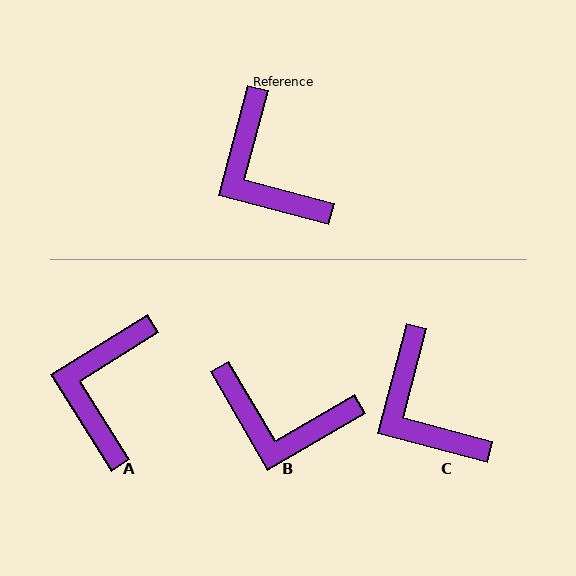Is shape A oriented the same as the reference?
No, it is off by about 43 degrees.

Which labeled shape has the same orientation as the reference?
C.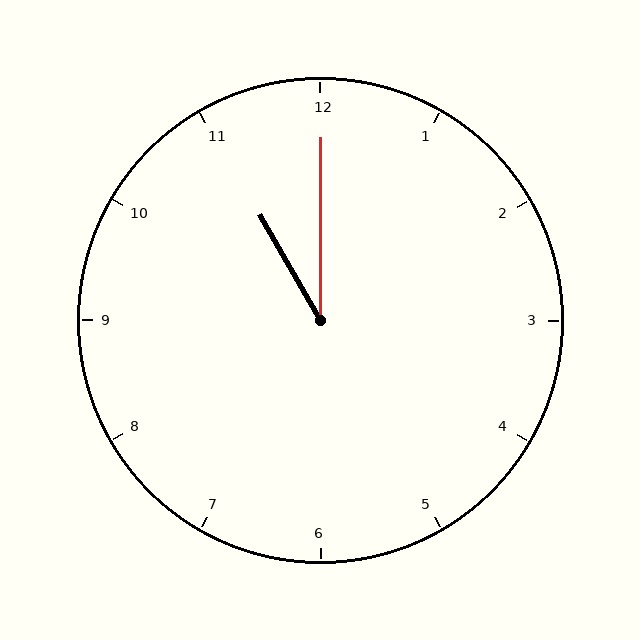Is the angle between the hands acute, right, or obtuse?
It is acute.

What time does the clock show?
11:00.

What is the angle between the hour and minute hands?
Approximately 30 degrees.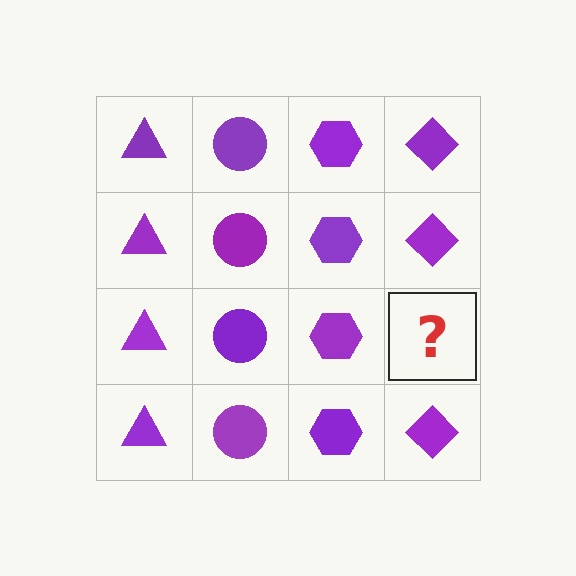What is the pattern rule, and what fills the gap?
The rule is that each column has a consistent shape. The gap should be filled with a purple diamond.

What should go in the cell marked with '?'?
The missing cell should contain a purple diamond.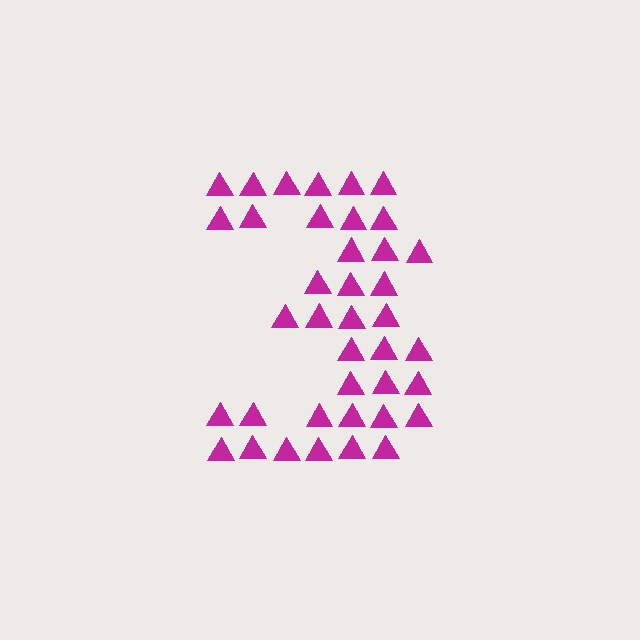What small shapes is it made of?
It is made of small triangles.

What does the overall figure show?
The overall figure shows the digit 3.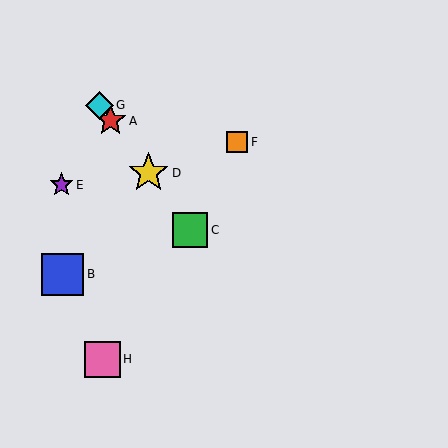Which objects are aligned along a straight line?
Objects A, C, D, G are aligned along a straight line.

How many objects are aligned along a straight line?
4 objects (A, C, D, G) are aligned along a straight line.